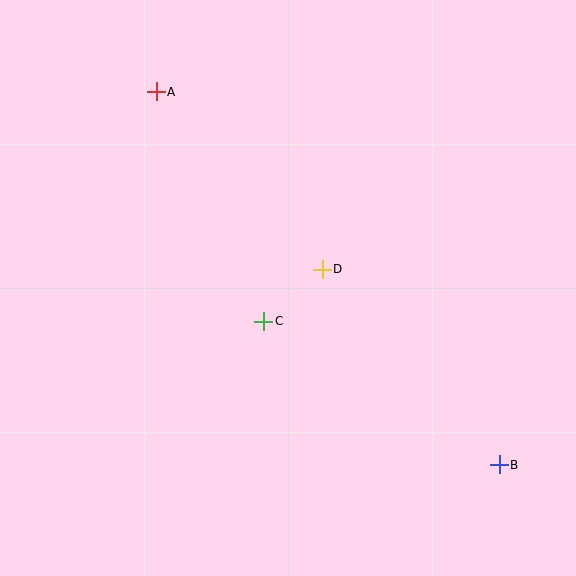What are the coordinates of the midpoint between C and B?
The midpoint between C and B is at (381, 393).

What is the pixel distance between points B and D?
The distance between B and D is 264 pixels.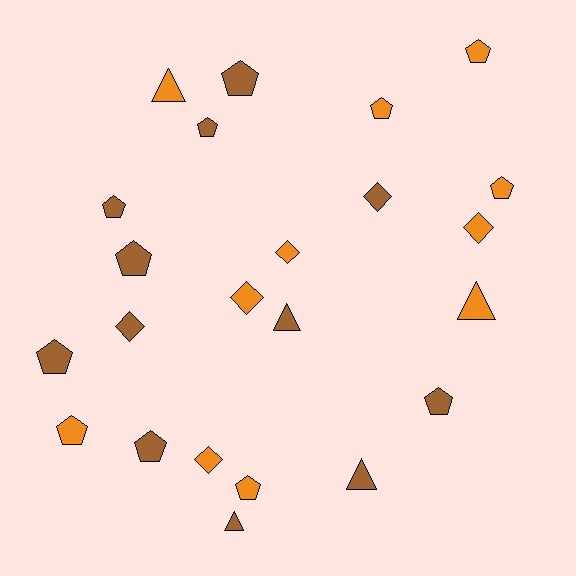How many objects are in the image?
There are 23 objects.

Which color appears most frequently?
Brown, with 12 objects.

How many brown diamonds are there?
There are 2 brown diamonds.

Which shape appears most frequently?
Pentagon, with 12 objects.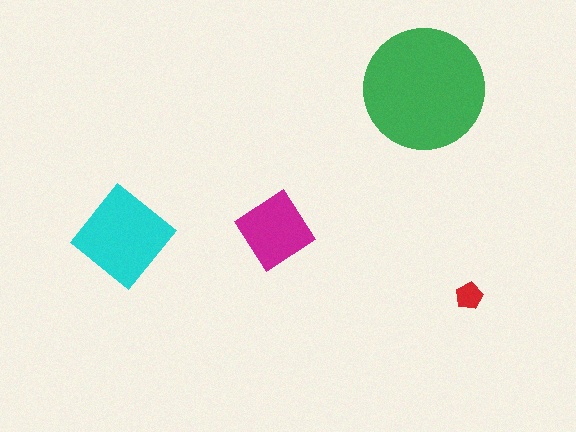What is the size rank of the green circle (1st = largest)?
1st.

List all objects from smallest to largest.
The red pentagon, the magenta diamond, the cyan diamond, the green circle.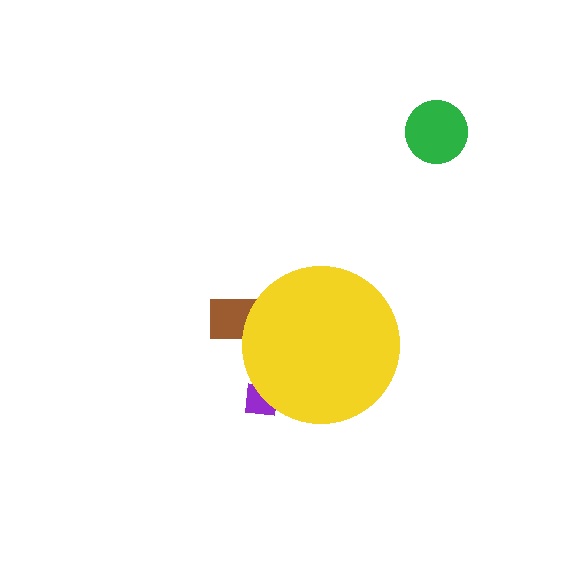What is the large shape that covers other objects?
A yellow circle.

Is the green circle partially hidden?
No, the green circle is fully visible.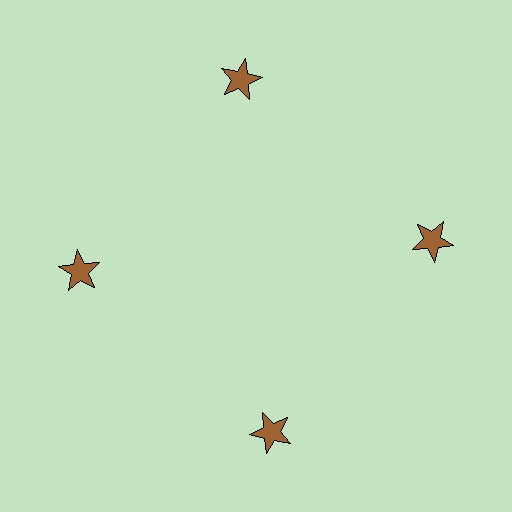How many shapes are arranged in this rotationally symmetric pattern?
There are 4 shapes, arranged in 4 groups of 1.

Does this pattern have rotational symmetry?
Yes, this pattern has 4-fold rotational symmetry. It looks the same after rotating 90 degrees around the center.